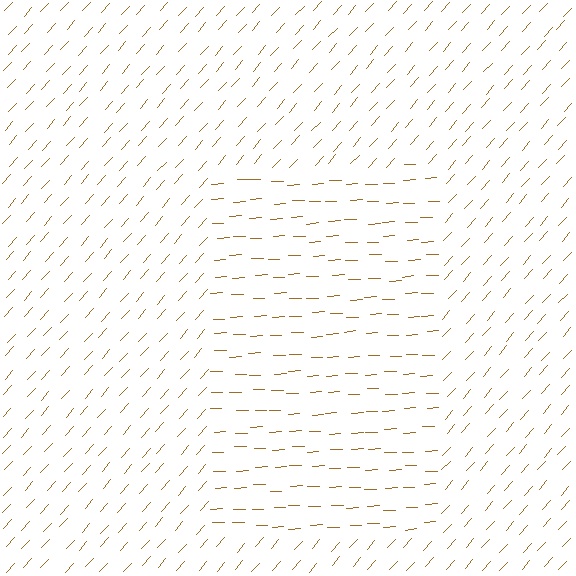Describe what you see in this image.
The image is filled with small brown line segments. A rectangle region in the image has lines oriented differently from the surrounding lines, creating a visible texture boundary.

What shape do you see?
I see a rectangle.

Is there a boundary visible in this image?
Yes, there is a texture boundary formed by a change in line orientation.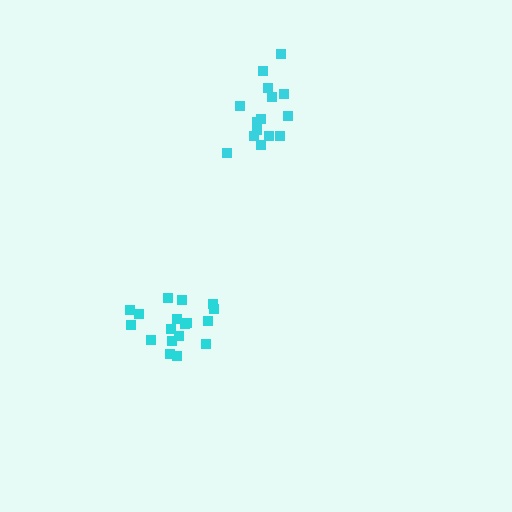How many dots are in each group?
Group 1: 15 dots, Group 2: 18 dots (33 total).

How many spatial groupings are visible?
There are 2 spatial groupings.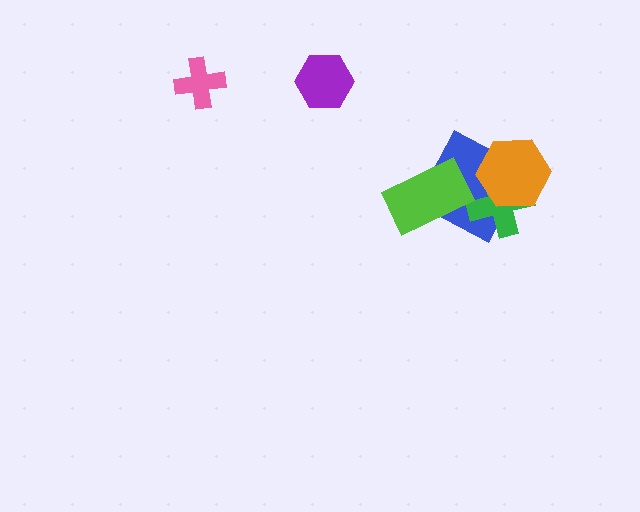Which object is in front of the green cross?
The orange hexagon is in front of the green cross.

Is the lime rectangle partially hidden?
No, no other shape covers it.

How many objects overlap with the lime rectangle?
1 object overlaps with the lime rectangle.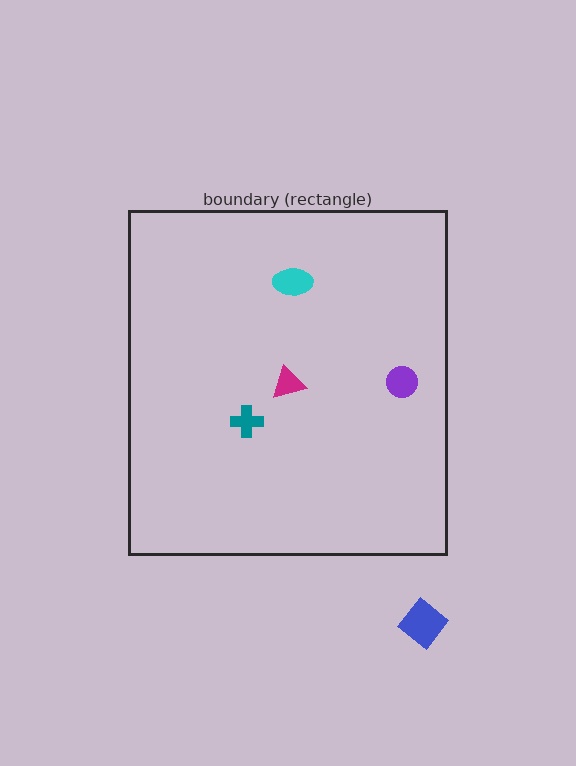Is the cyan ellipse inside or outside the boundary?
Inside.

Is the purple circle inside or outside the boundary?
Inside.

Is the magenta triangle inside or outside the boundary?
Inside.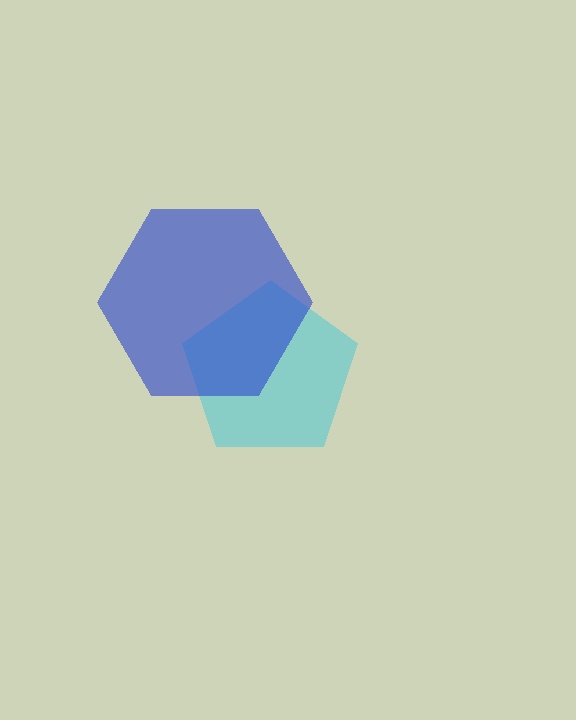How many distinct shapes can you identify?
There are 2 distinct shapes: a cyan pentagon, a blue hexagon.